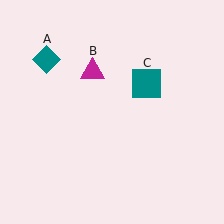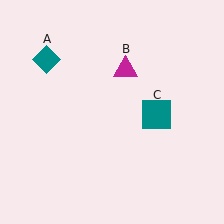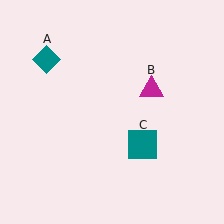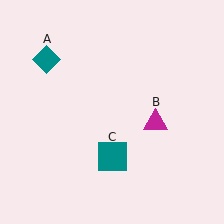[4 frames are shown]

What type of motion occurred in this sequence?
The magenta triangle (object B), teal square (object C) rotated clockwise around the center of the scene.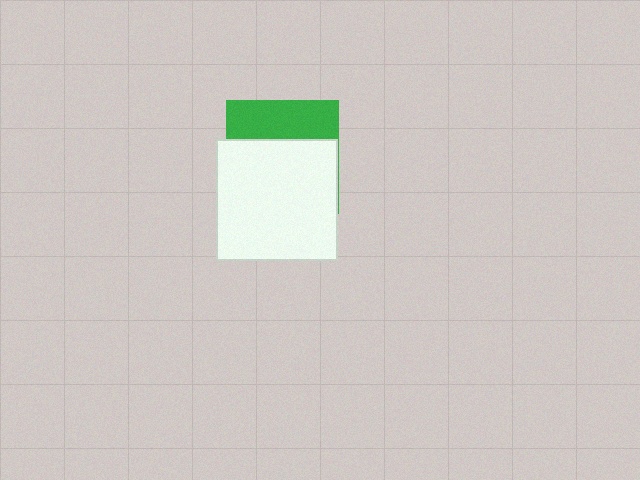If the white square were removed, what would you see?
You would see the complete green square.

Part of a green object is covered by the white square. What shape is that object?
It is a square.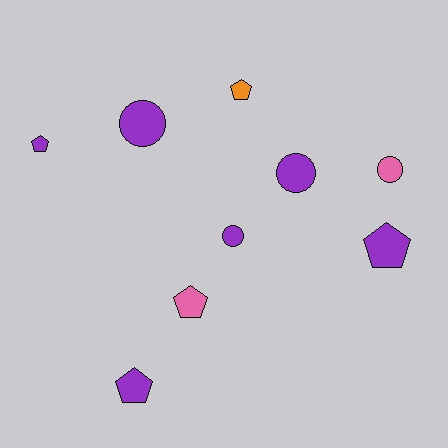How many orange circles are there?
There are no orange circles.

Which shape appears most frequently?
Pentagon, with 5 objects.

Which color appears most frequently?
Purple, with 6 objects.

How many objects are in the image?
There are 9 objects.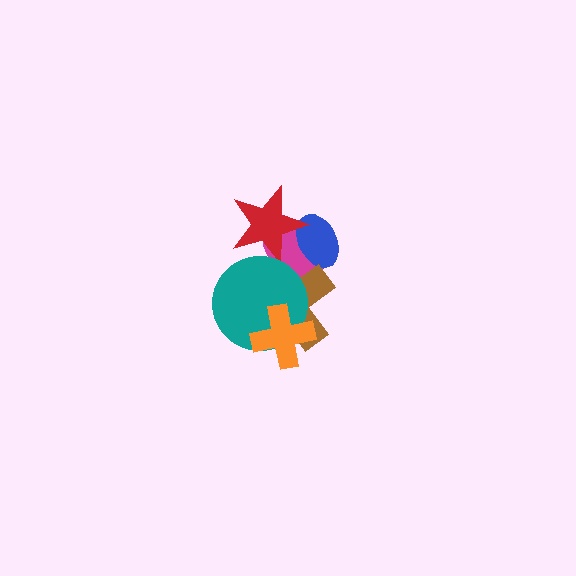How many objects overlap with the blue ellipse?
2 objects overlap with the blue ellipse.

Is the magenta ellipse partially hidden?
Yes, it is partially covered by another shape.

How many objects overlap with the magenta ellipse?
4 objects overlap with the magenta ellipse.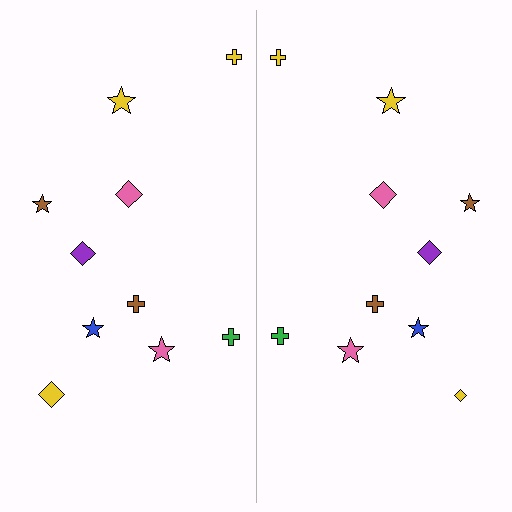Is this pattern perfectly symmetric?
No, the pattern is not perfectly symmetric. The yellow diamond on the right side has a different size than its mirror counterpart.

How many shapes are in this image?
There are 20 shapes in this image.